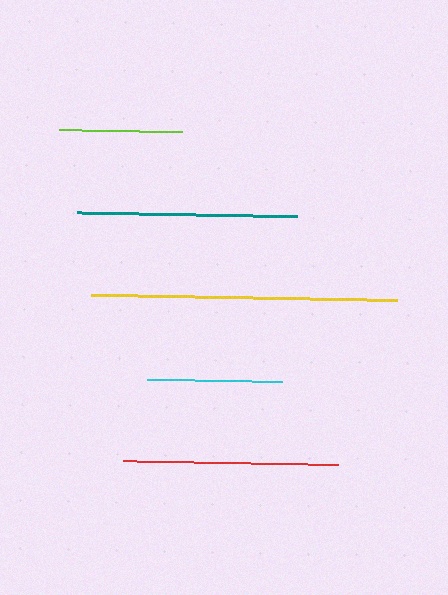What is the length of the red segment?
The red segment is approximately 215 pixels long.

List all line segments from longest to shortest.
From longest to shortest: yellow, teal, red, cyan, lime.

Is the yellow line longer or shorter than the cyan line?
The yellow line is longer than the cyan line.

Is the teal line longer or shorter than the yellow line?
The yellow line is longer than the teal line.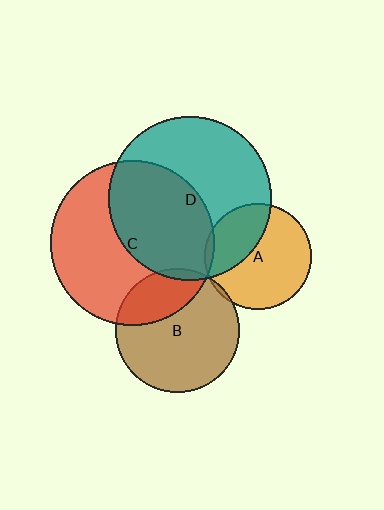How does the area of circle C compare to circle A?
Approximately 2.4 times.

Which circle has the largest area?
Circle C (red).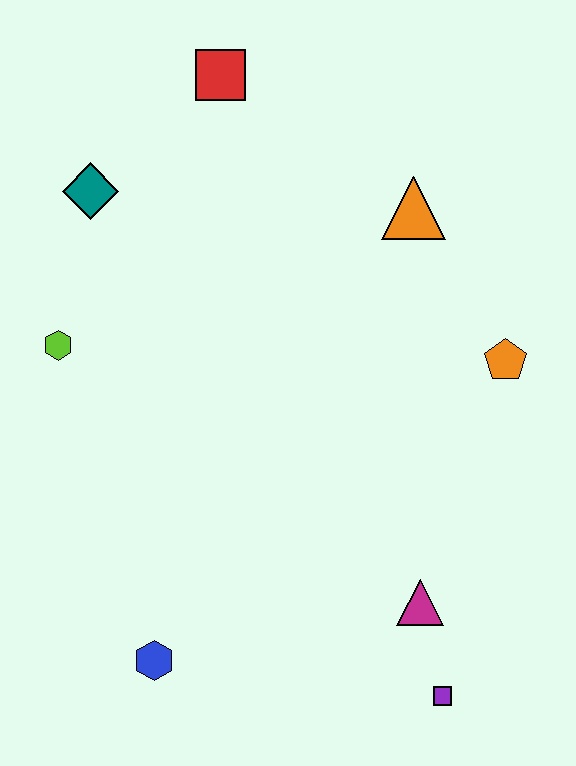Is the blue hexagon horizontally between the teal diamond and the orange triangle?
Yes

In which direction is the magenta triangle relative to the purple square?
The magenta triangle is above the purple square.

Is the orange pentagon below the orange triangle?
Yes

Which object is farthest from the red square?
The purple square is farthest from the red square.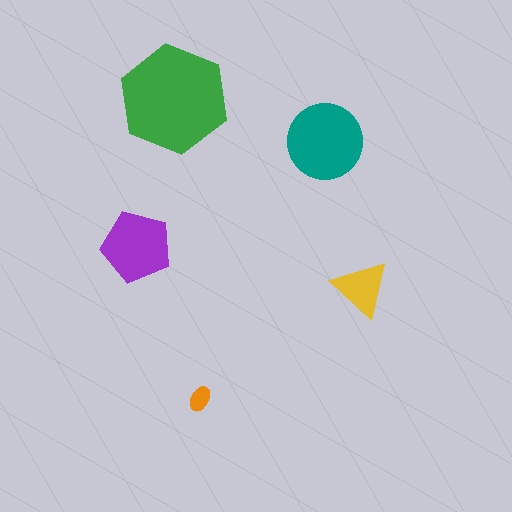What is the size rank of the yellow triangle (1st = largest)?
4th.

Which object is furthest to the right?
The yellow triangle is rightmost.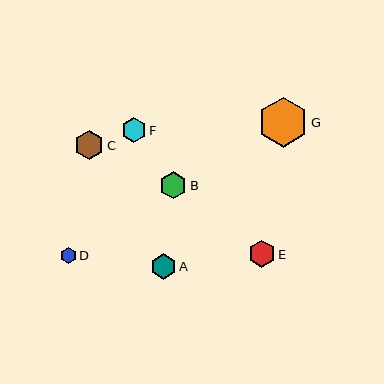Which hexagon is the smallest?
Hexagon D is the smallest with a size of approximately 16 pixels.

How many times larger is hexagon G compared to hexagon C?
Hexagon G is approximately 1.7 times the size of hexagon C.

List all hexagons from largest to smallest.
From largest to smallest: G, C, B, E, A, F, D.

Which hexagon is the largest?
Hexagon G is the largest with a size of approximately 50 pixels.